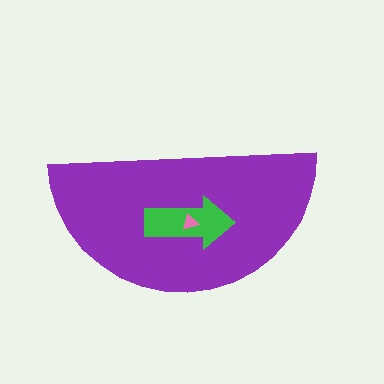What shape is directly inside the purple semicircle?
The green arrow.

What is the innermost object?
The pink triangle.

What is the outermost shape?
The purple semicircle.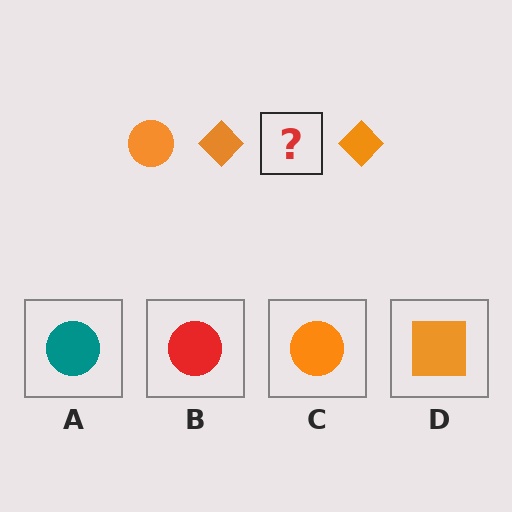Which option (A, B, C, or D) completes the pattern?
C.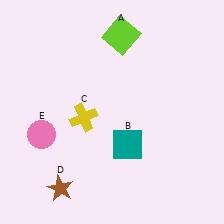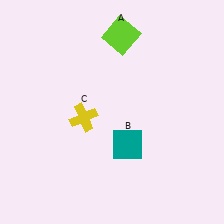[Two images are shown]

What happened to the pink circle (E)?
The pink circle (E) was removed in Image 2. It was in the bottom-left area of Image 1.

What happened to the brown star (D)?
The brown star (D) was removed in Image 2. It was in the bottom-left area of Image 1.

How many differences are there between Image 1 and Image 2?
There are 2 differences between the two images.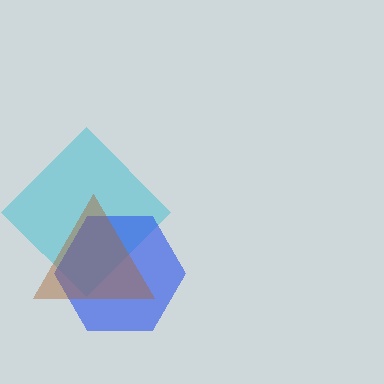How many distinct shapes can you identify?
There are 3 distinct shapes: a cyan diamond, a blue hexagon, a brown triangle.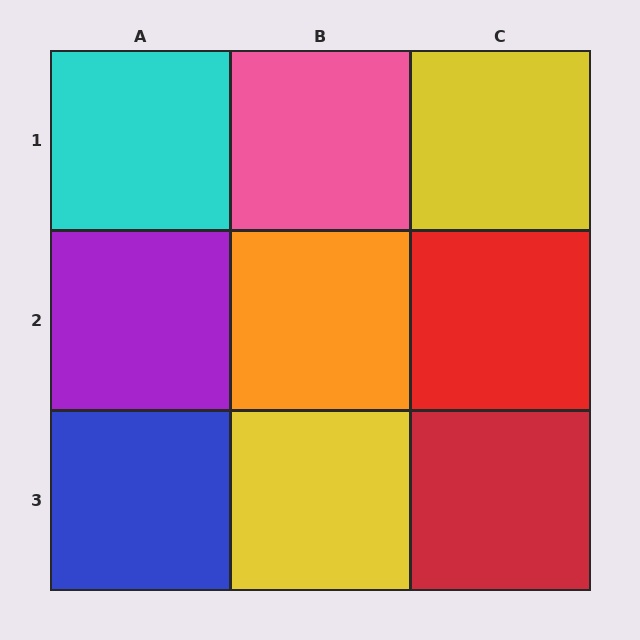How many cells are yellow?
2 cells are yellow.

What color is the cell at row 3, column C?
Red.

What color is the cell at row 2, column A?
Purple.